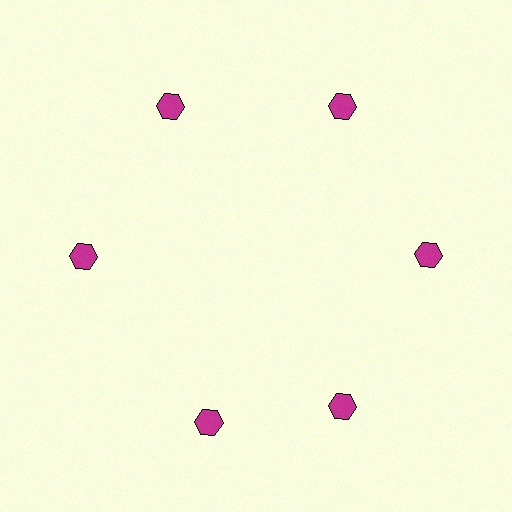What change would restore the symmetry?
The symmetry would be restored by rotating it back into even spacing with its neighbors so that all 6 hexagons sit at equal angles and equal distance from the center.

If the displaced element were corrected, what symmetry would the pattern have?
It would have 6-fold rotational symmetry — the pattern would map onto itself every 60 degrees.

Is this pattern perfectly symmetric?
No. The 6 magenta hexagons are arranged in a ring, but one element near the 7 o'clock position is rotated out of alignment along the ring, breaking the 6-fold rotational symmetry.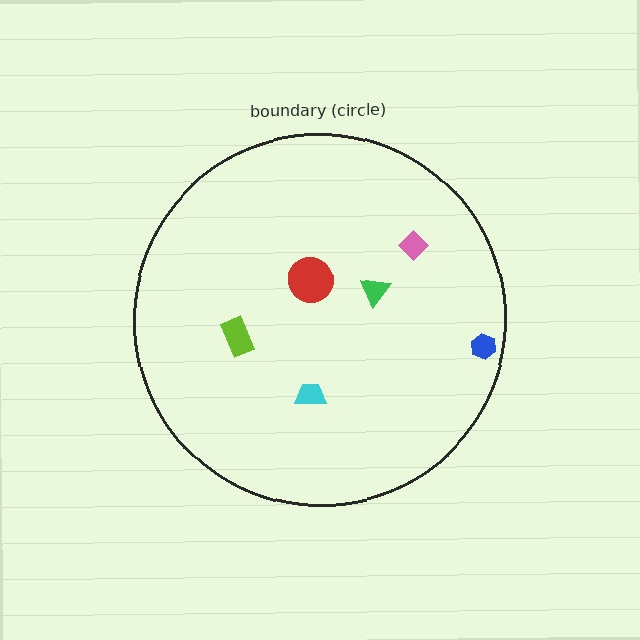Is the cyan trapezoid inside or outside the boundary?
Inside.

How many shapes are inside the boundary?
6 inside, 0 outside.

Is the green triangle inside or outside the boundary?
Inside.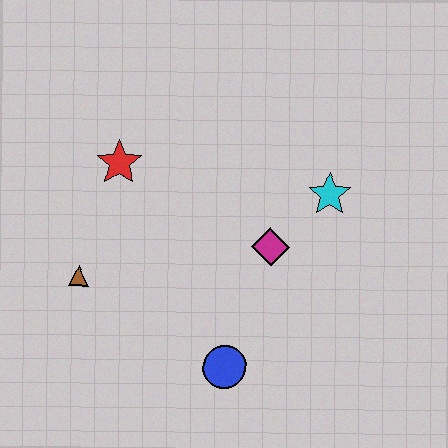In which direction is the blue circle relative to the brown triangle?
The blue circle is to the right of the brown triangle.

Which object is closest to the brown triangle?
The red star is closest to the brown triangle.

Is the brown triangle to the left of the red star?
Yes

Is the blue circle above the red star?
No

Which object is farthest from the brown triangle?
The cyan star is farthest from the brown triangle.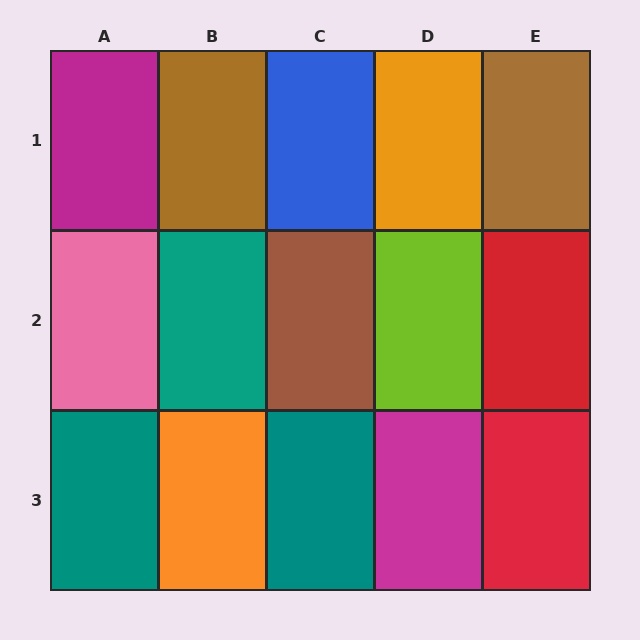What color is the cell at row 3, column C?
Teal.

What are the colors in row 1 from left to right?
Magenta, brown, blue, orange, brown.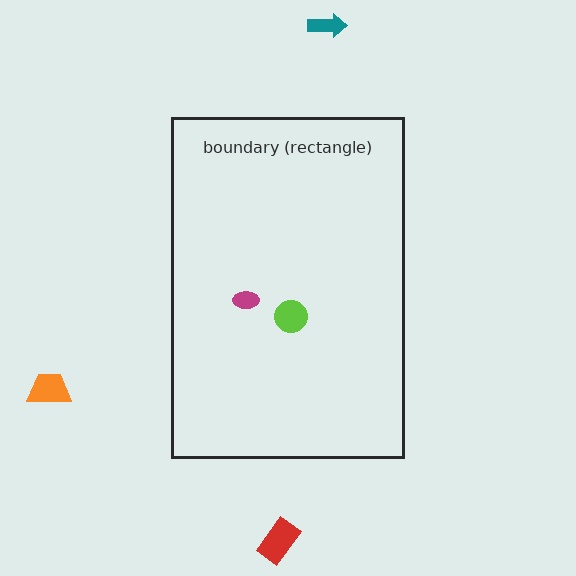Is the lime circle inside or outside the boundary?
Inside.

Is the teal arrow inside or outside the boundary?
Outside.